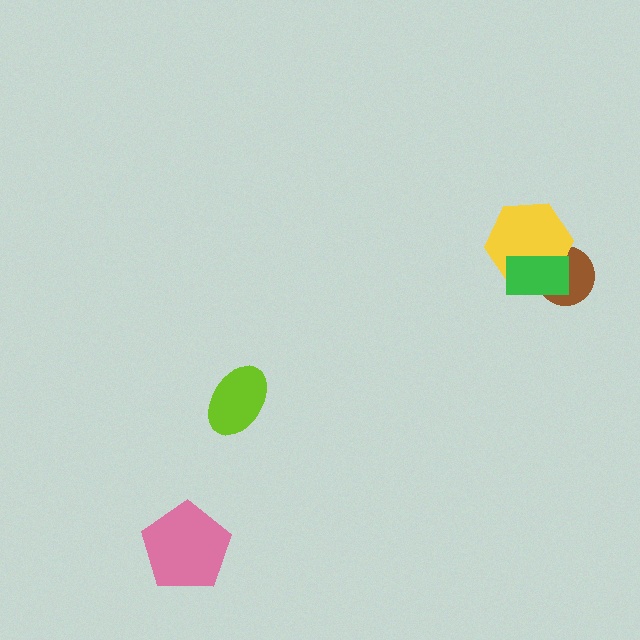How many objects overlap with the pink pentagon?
0 objects overlap with the pink pentagon.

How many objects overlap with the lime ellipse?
0 objects overlap with the lime ellipse.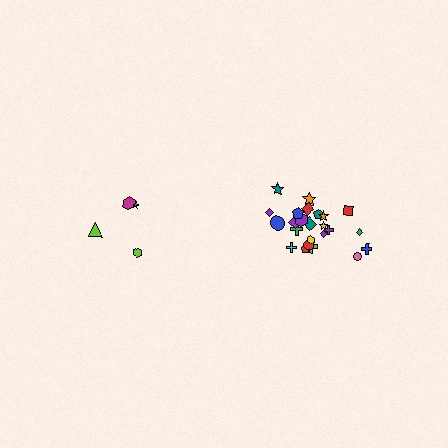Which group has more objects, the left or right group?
The right group.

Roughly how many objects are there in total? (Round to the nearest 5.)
Roughly 30 objects in total.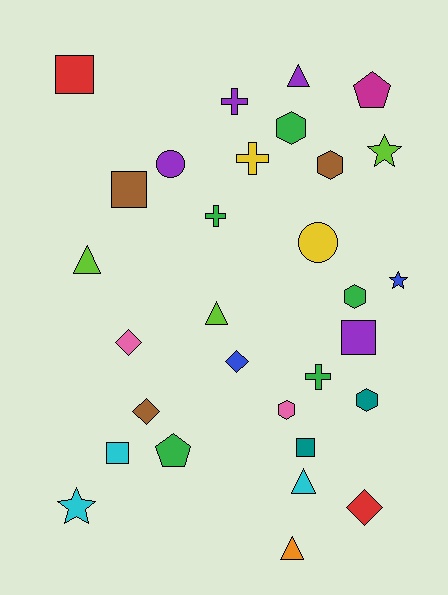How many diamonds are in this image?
There are 4 diamonds.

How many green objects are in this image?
There are 5 green objects.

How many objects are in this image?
There are 30 objects.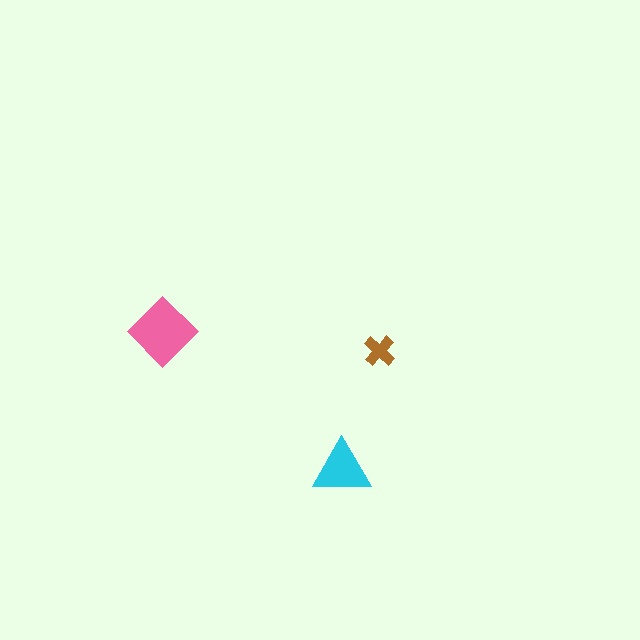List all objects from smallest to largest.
The brown cross, the cyan triangle, the pink diamond.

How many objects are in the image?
There are 3 objects in the image.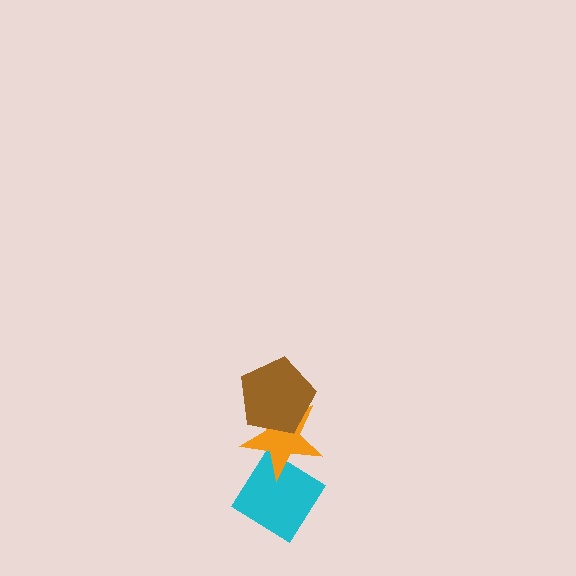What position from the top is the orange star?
The orange star is 2nd from the top.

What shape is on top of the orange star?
The brown pentagon is on top of the orange star.